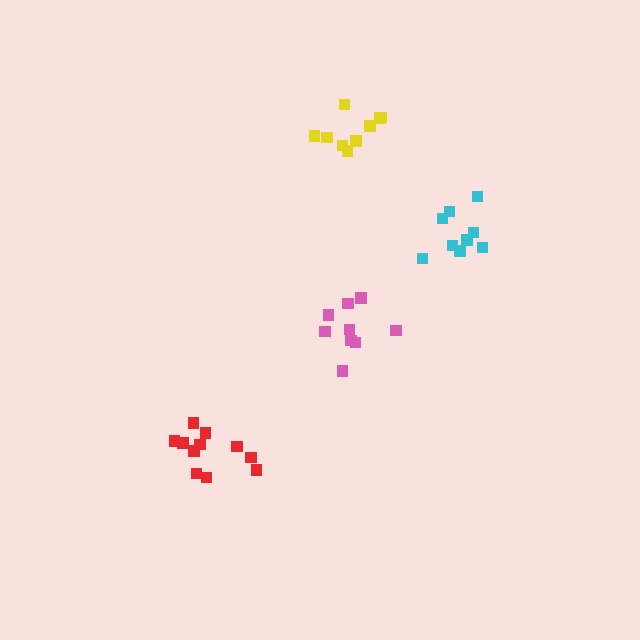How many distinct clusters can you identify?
There are 4 distinct clusters.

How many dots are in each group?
Group 1: 9 dots, Group 2: 9 dots, Group 3: 9 dots, Group 4: 11 dots (38 total).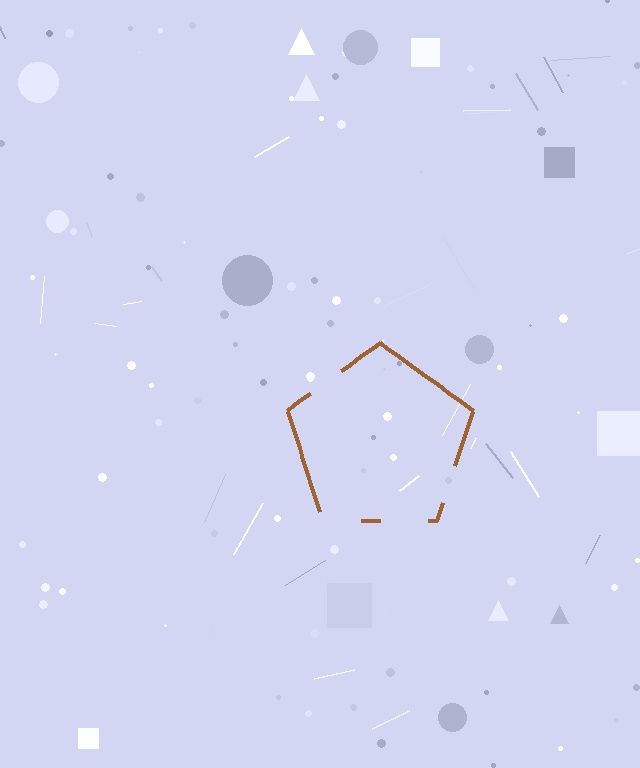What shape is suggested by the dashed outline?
The dashed outline suggests a pentagon.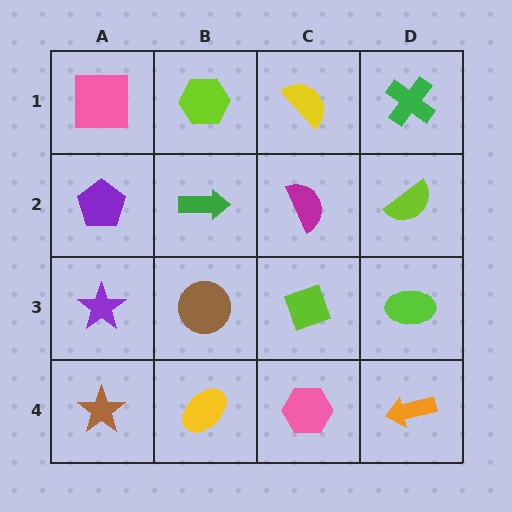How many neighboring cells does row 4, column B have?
3.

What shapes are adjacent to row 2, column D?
A green cross (row 1, column D), a lime ellipse (row 3, column D), a magenta semicircle (row 2, column C).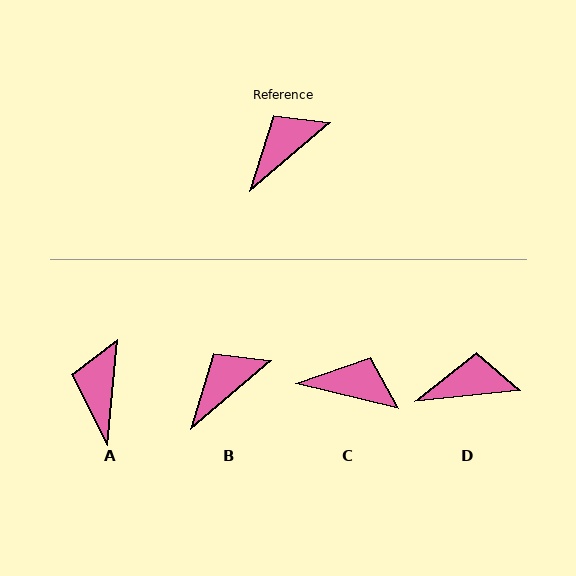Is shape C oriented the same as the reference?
No, it is off by about 54 degrees.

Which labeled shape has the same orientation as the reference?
B.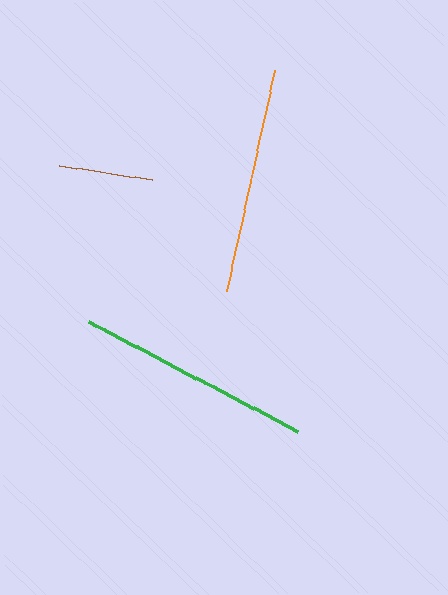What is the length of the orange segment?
The orange segment is approximately 226 pixels long.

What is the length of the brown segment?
The brown segment is approximately 95 pixels long.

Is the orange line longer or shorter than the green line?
The green line is longer than the orange line.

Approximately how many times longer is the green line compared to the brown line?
The green line is approximately 2.5 times the length of the brown line.